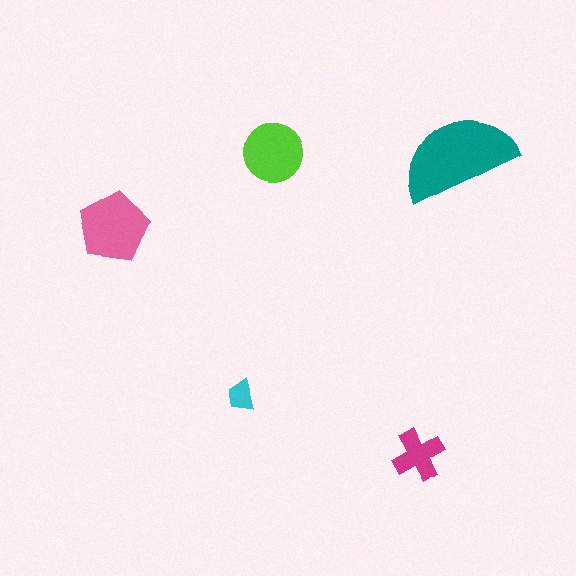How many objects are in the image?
There are 5 objects in the image.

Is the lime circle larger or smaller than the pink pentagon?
Smaller.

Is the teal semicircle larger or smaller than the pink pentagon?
Larger.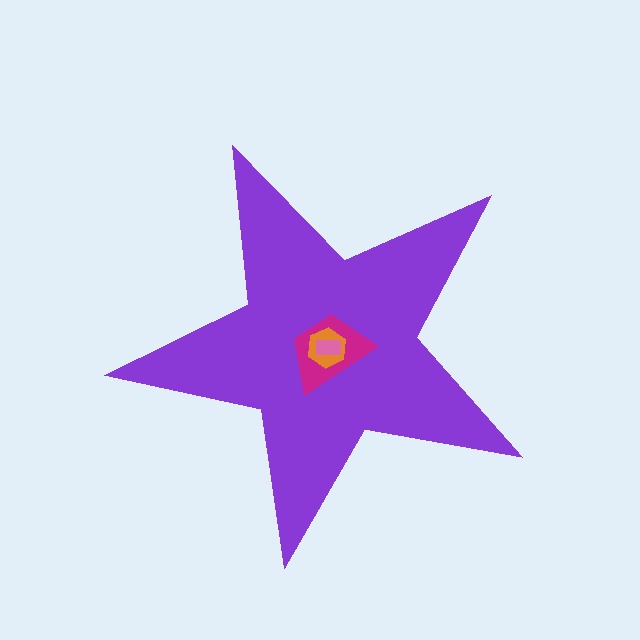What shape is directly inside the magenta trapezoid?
The orange hexagon.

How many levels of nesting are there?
4.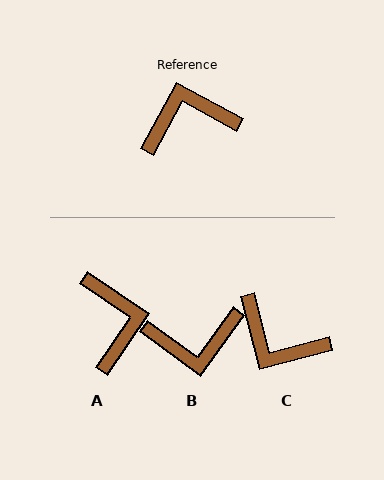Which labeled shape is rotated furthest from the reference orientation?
B, about 173 degrees away.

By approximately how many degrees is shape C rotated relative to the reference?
Approximately 133 degrees counter-clockwise.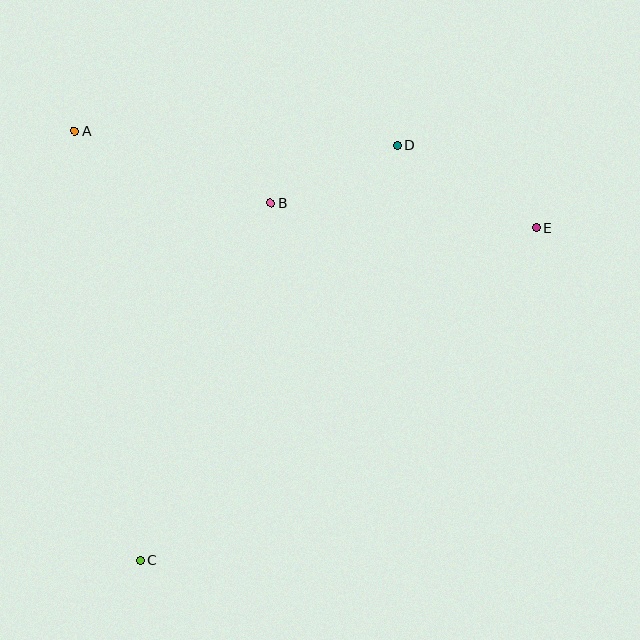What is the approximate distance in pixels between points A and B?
The distance between A and B is approximately 209 pixels.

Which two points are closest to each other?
Points B and D are closest to each other.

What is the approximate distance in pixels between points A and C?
The distance between A and C is approximately 434 pixels.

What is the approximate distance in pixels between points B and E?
The distance between B and E is approximately 267 pixels.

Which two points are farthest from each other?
Points C and E are farthest from each other.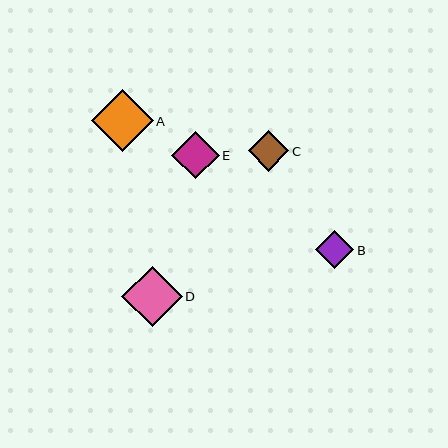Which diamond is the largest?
Diamond A is the largest with a size of approximately 61 pixels.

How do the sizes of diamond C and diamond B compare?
Diamond C and diamond B are approximately the same size.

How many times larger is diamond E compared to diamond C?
Diamond E is approximately 1.2 times the size of diamond C.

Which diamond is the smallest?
Diamond B is the smallest with a size of approximately 39 pixels.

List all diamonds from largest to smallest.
From largest to smallest: A, D, E, C, B.